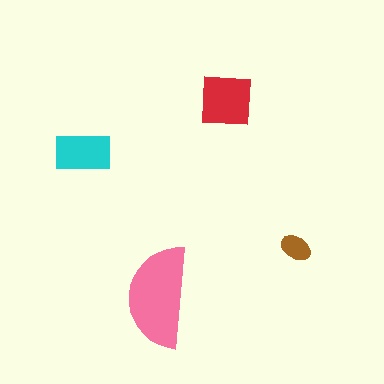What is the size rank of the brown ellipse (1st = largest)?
4th.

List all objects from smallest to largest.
The brown ellipse, the cyan rectangle, the red square, the pink semicircle.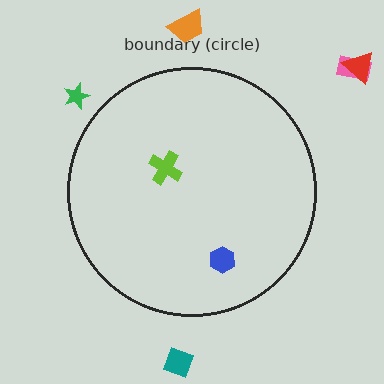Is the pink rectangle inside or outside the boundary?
Outside.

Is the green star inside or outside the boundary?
Outside.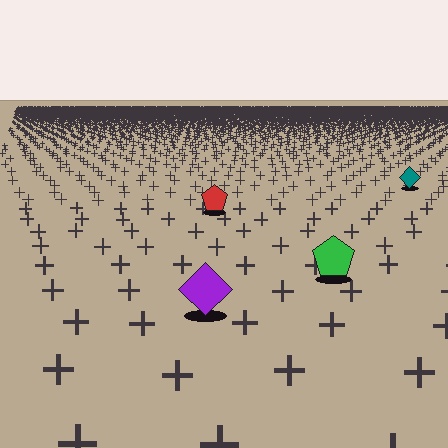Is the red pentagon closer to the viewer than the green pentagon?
No. The green pentagon is closer — you can tell from the texture gradient: the ground texture is coarser near it.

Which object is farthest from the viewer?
The teal diamond is farthest from the viewer. It appears smaller and the ground texture around it is denser.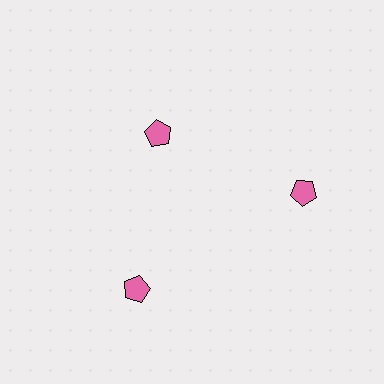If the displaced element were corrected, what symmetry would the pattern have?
It would have 3-fold rotational symmetry — the pattern would map onto itself every 120 degrees.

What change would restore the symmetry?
The symmetry would be restored by moving it outward, back onto the ring so that all 3 pentagons sit at equal angles and equal distance from the center.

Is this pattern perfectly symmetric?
No. The 3 pink pentagons are arranged in a ring, but one element near the 11 o'clock position is pulled inward toward the center, breaking the 3-fold rotational symmetry.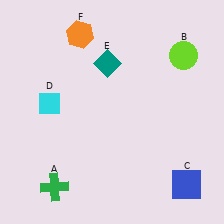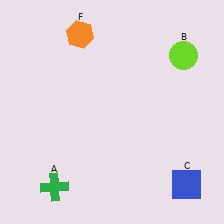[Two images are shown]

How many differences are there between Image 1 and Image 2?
There are 2 differences between the two images.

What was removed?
The teal diamond (E), the cyan diamond (D) were removed in Image 2.